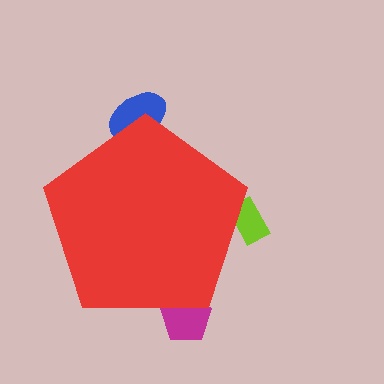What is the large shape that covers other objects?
A red pentagon.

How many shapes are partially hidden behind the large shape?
3 shapes are partially hidden.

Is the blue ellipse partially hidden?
Yes, the blue ellipse is partially hidden behind the red pentagon.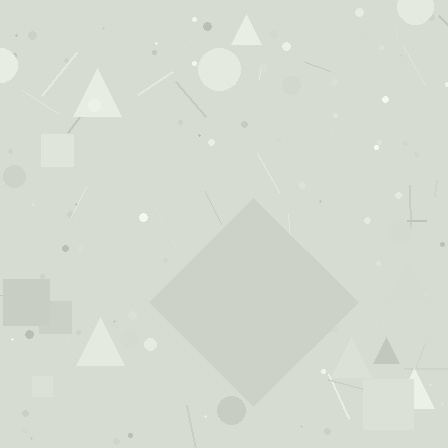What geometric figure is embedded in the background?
A diamond is embedded in the background.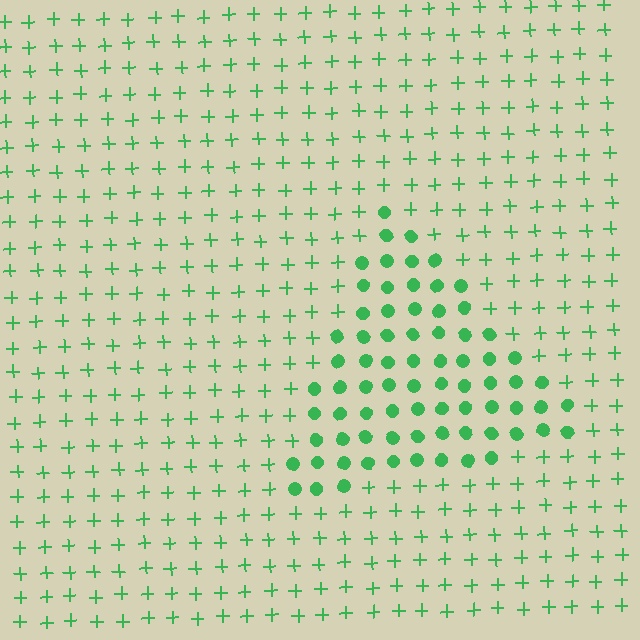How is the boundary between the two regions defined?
The boundary is defined by a change in element shape: circles inside vs. plus signs outside. All elements share the same color and spacing.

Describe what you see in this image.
The image is filled with small green elements arranged in a uniform grid. A triangle-shaped region contains circles, while the surrounding area contains plus signs. The boundary is defined purely by the change in element shape.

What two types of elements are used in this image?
The image uses circles inside the triangle region and plus signs outside it.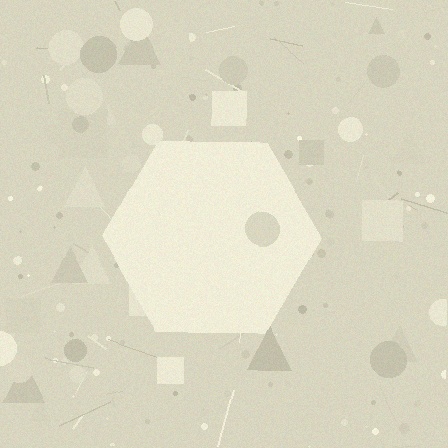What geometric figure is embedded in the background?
A hexagon is embedded in the background.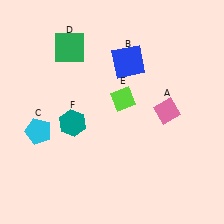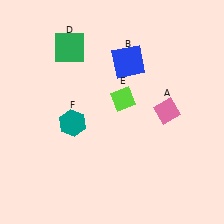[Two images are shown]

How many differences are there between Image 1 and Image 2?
There is 1 difference between the two images.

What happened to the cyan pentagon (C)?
The cyan pentagon (C) was removed in Image 2. It was in the bottom-left area of Image 1.